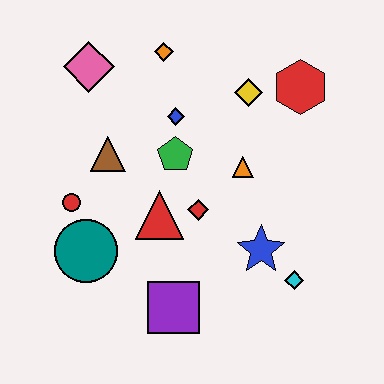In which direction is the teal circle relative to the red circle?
The teal circle is below the red circle.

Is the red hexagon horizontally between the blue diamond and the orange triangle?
No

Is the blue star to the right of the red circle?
Yes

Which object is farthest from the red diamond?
The pink diamond is farthest from the red diamond.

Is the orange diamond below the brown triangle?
No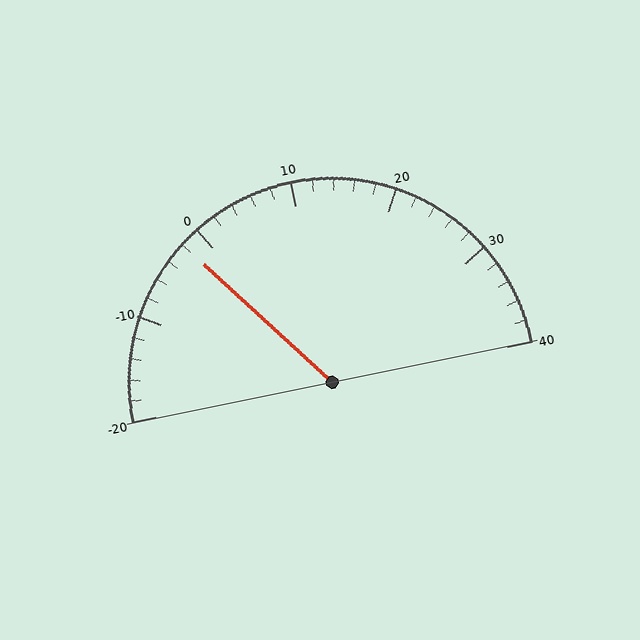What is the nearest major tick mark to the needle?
The nearest major tick mark is 0.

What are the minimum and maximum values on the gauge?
The gauge ranges from -20 to 40.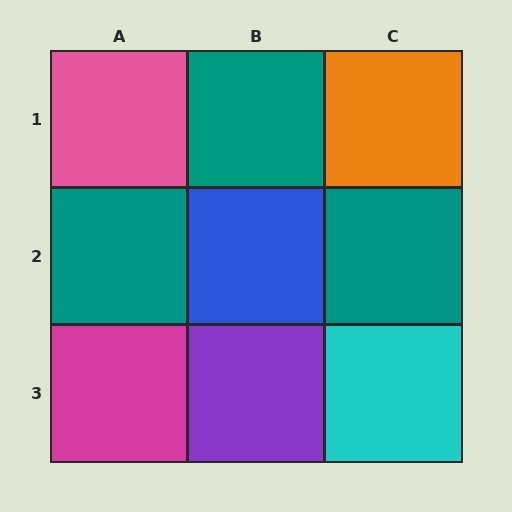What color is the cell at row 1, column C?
Orange.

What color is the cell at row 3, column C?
Cyan.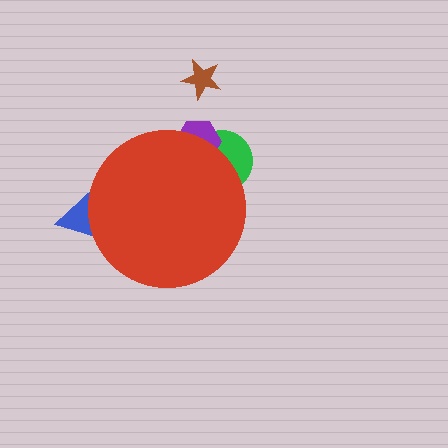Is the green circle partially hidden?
Yes, the green circle is partially hidden behind the red circle.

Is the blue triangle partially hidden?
Yes, the blue triangle is partially hidden behind the red circle.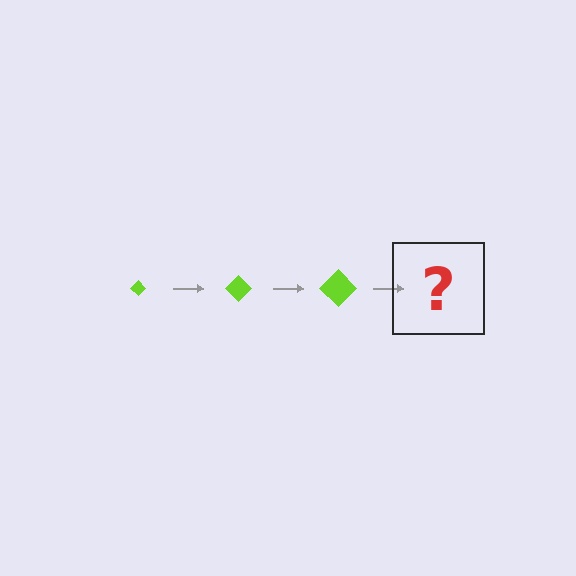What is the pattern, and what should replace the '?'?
The pattern is that the diamond gets progressively larger each step. The '?' should be a lime diamond, larger than the previous one.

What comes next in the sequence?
The next element should be a lime diamond, larger than the previous one.